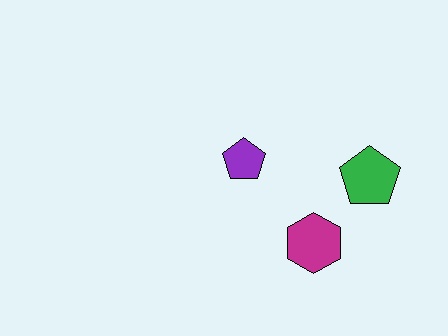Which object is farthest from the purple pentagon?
The green pentagon is farthest from the purple pentagon.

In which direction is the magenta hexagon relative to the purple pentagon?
The magenta hexagon is below the purple pentagon.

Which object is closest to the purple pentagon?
The magenta hexagon is closest to the purple pentagon.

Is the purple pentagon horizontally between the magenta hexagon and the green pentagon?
No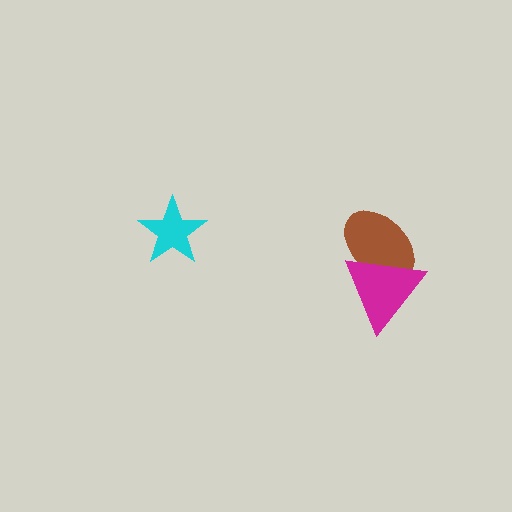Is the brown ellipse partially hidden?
Yes, it is partially covered by another shape.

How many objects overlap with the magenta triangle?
1 object overlaps with the magenta triangle.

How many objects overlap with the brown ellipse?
1 object overlaps with the brown ellipse.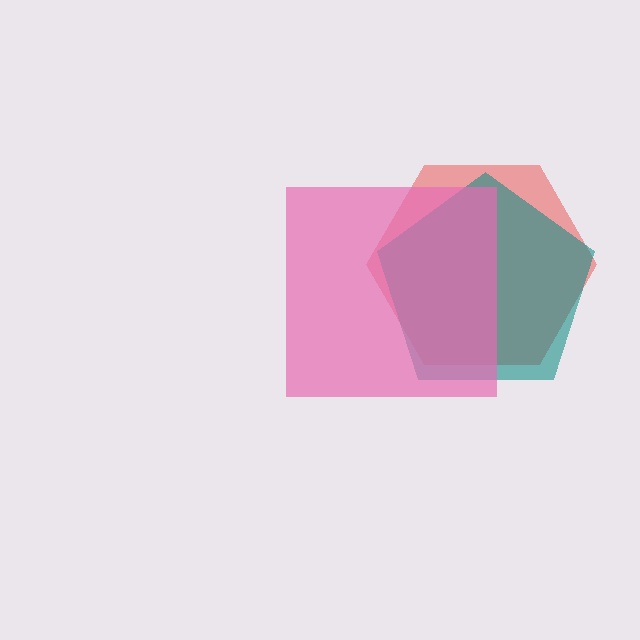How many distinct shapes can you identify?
There are 3 distinct shapes: a red hexagon, a teal pentagon, a pink square.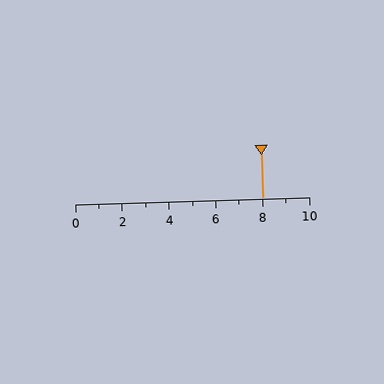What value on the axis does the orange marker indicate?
The marker indicates approximately 8.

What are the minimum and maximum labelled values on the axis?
The axis runs from 0 to 10.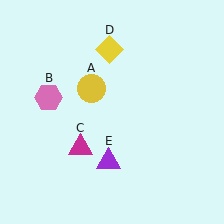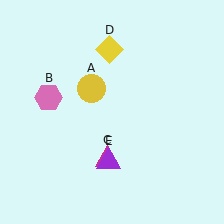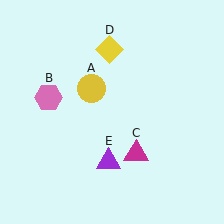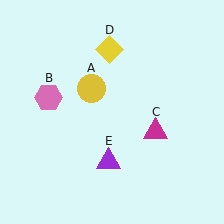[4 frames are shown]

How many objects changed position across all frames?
1 object changed position: magenta triangle (object C).